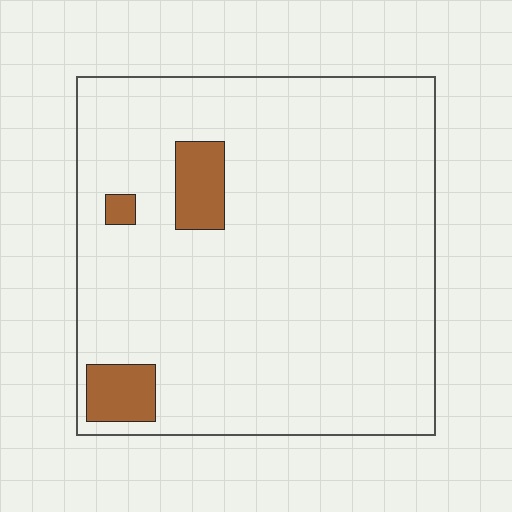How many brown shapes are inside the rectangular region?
3.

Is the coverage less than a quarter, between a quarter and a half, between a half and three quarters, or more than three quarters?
Less than a quarter.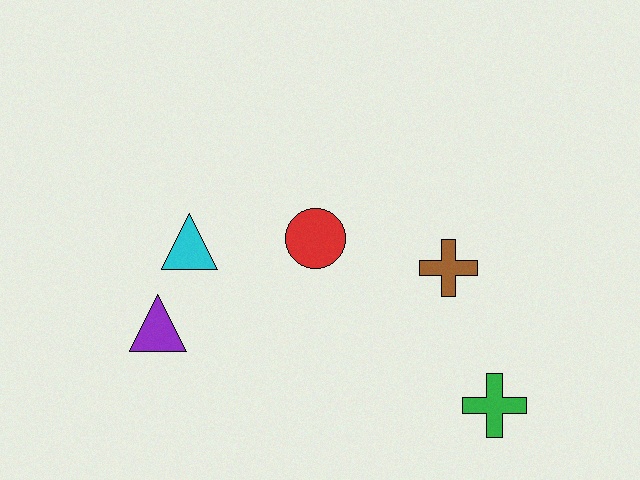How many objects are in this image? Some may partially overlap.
There are 5 objects.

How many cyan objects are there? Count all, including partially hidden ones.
There is 1 cyan object.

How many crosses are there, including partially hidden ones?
There are 2 crosses.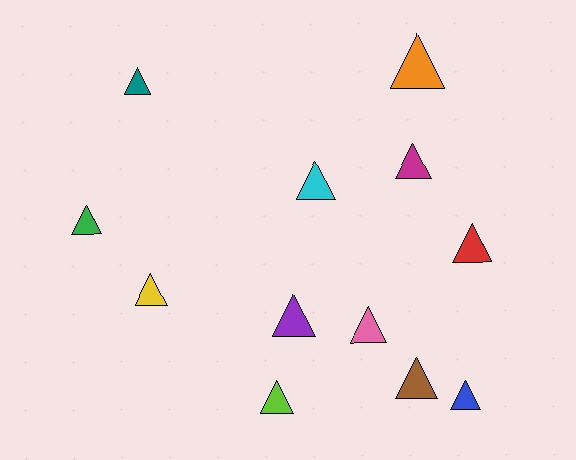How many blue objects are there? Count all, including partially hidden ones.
There is 1 blue object.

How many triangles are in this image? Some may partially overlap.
There are 12 triangles.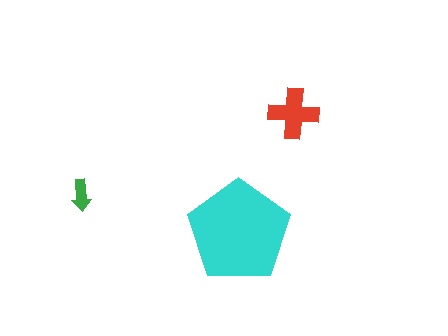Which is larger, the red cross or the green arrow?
The red cross.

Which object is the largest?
The cyan pentagon.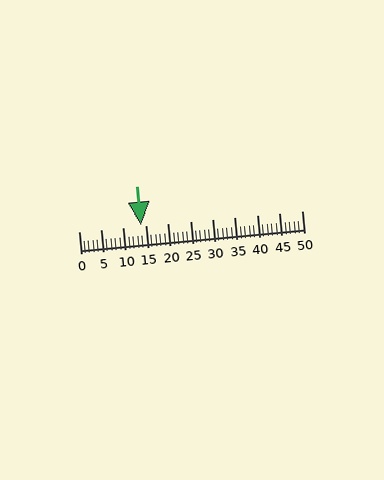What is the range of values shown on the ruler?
The ruler shows values from 0 to 50.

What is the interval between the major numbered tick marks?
The major tick marks are spaced 5 units apart.